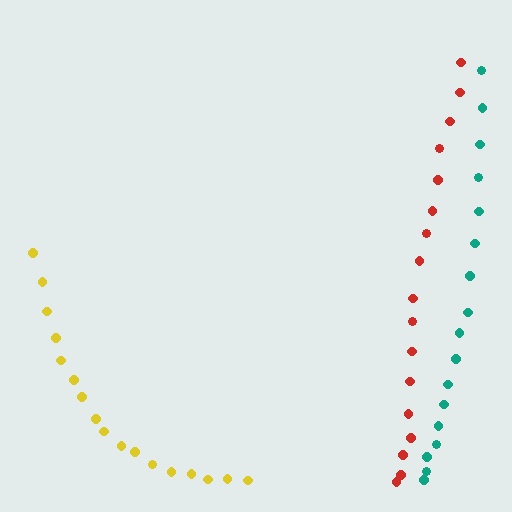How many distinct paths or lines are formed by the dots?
There are 3 distinct paths.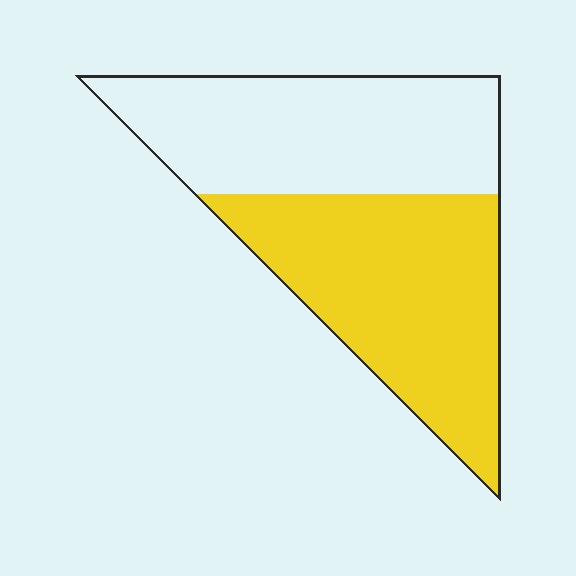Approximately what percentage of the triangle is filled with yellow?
Approximately 50%.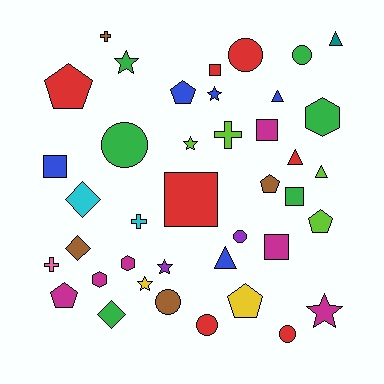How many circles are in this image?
There are 7 circles.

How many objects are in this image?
There are 40 objects.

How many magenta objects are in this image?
There are 6 magenta objects.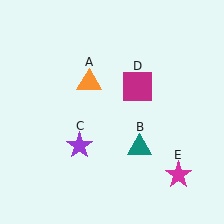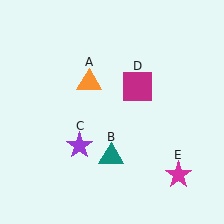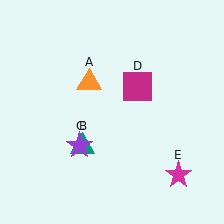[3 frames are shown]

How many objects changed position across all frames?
1 object changed position: teal triangle (object B).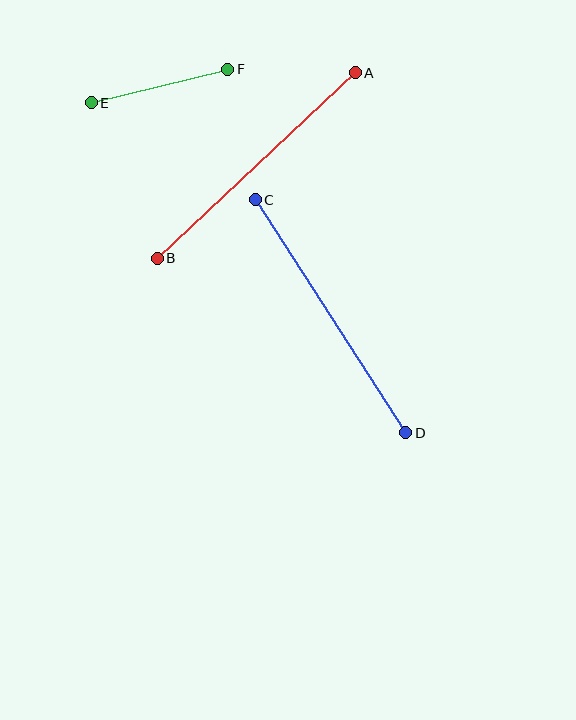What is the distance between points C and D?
The distance is approximately 277 pixels.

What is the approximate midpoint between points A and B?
The midpoint is at approximately (256, 165) pixels.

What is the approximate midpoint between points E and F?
The midpoint is at approximately (159, 86) pixels.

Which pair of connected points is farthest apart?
Points C and D are farthest apart.